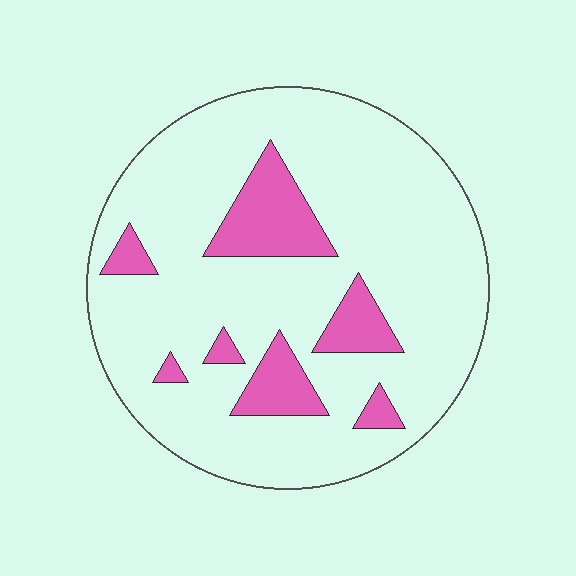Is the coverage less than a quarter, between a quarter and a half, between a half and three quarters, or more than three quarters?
Less than a quarter.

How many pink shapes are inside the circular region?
7.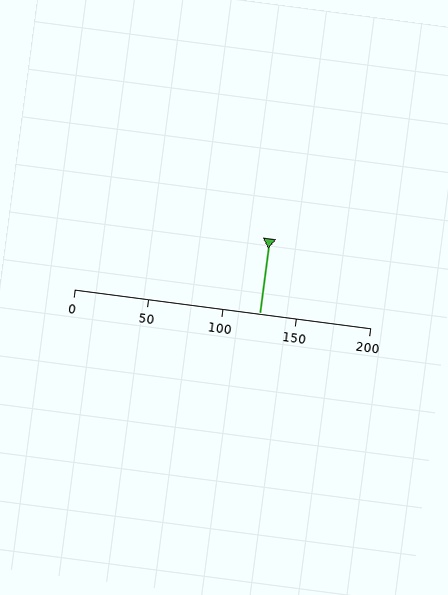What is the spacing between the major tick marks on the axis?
The major ticks are spaced 50 apart.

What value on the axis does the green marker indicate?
The marker indicates approximately 125.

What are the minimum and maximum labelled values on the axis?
The axis runs from 0 to 200.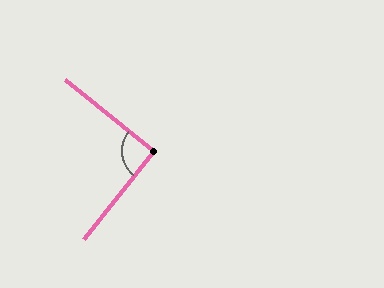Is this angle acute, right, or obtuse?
It is approximately a right angle.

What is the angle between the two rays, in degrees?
Approximately 91 degrees.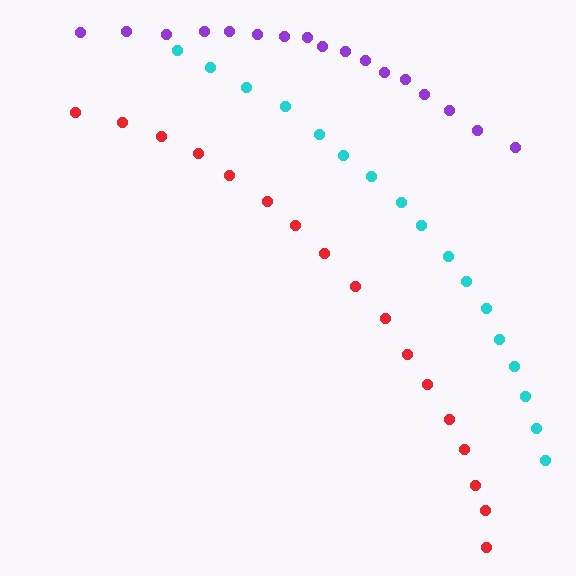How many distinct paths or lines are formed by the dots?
There are 3 distinct paths.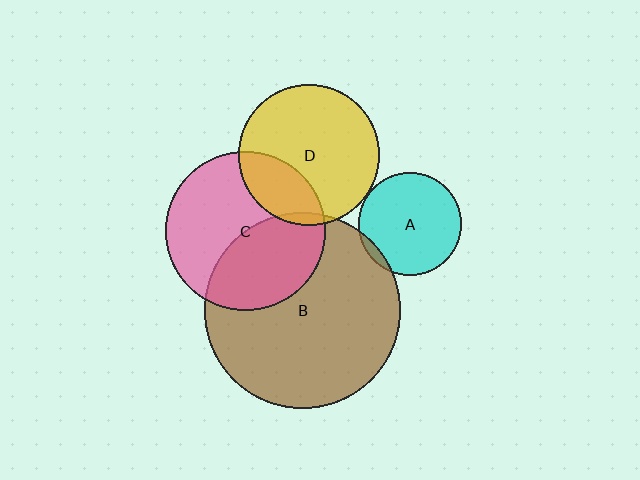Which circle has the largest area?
Circle B (brown).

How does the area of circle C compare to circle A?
Approximately 2.4 times.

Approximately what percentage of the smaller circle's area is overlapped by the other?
Approximately 25%.